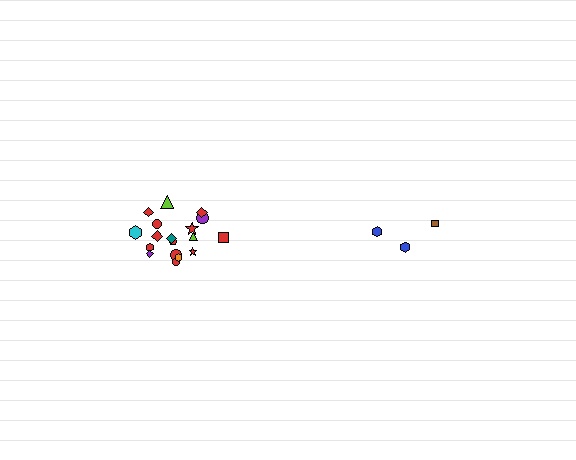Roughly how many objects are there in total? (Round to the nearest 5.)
Roughly 20 objects in total.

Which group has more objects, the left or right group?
The left group.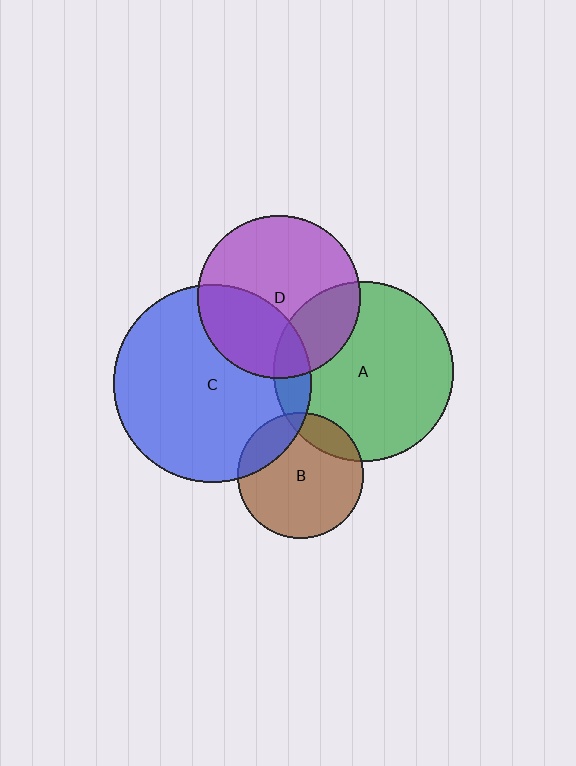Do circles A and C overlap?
Yes.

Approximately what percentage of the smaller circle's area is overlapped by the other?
Approximately 10%.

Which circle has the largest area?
Circle C (blue).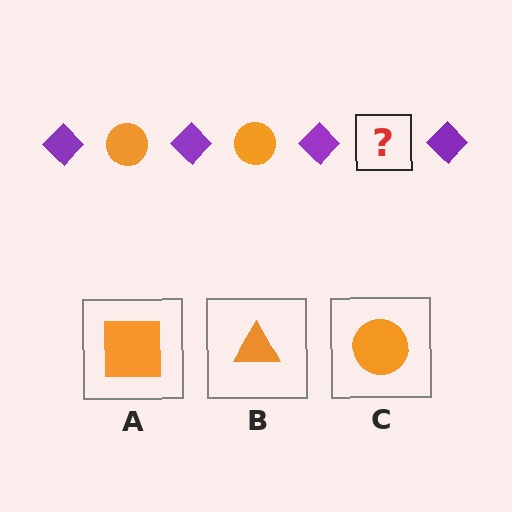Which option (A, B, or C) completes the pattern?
C.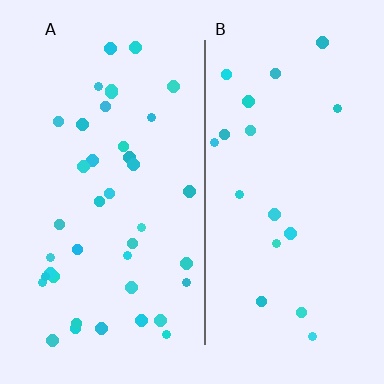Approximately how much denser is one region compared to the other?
Approximately 2.1× — region A over region B.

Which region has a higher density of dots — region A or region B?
A (the left).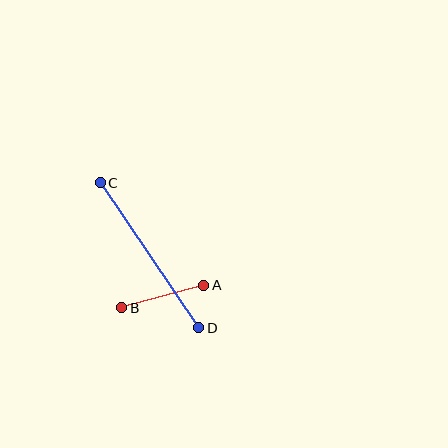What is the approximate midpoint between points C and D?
The midpoint is at approximately (149, 255) pixels.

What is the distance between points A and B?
The distance is approximately 85 pixels.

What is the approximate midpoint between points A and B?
The midpoint is at approximately (163, 296) pixels.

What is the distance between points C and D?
The distance is approximately 175 pixels.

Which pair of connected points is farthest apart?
Points C and D are farthest apart.